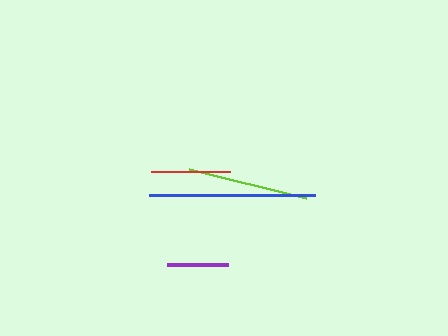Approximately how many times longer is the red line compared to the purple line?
The red line is approximately 1.3 times the length of the purple line.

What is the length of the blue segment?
The blue segment is approximately 166 pixels long.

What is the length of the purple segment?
The purple segment is approximately 61 pixels long.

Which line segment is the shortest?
The purple line is the shortest at approximately 61 pixels.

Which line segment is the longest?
The blue line is the longest at approximately 166 pixels.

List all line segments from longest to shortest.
From longest to shortest: blue, lime, red, purple.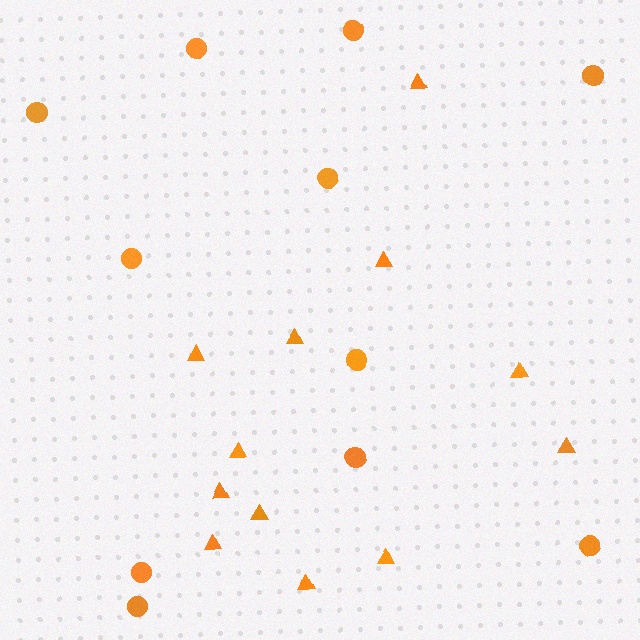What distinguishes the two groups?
There are 2 groups: one group of circles (11) and one group of triangles (12).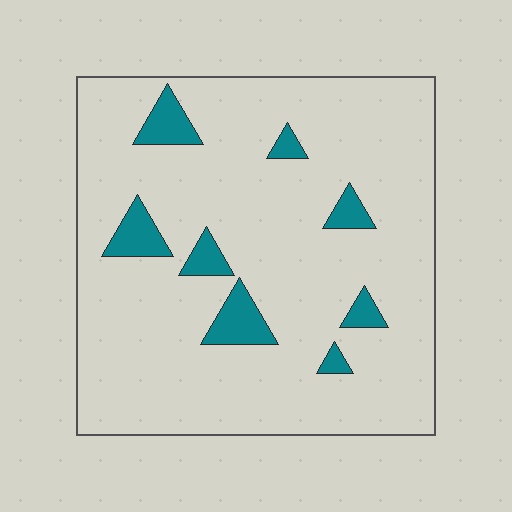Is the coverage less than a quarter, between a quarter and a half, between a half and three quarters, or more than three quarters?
Less than a quarter.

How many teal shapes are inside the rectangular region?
8.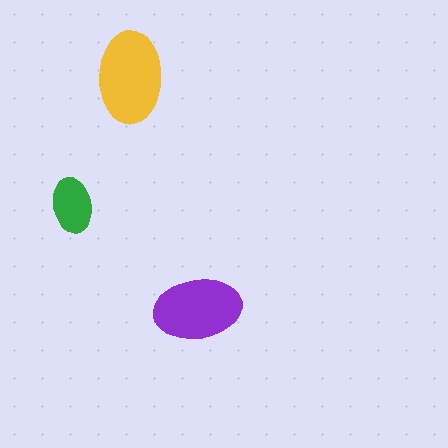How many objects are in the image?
There are 3 objects in the image.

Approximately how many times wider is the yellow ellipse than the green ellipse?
About 1.5 times wider.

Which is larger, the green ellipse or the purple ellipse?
The purple one.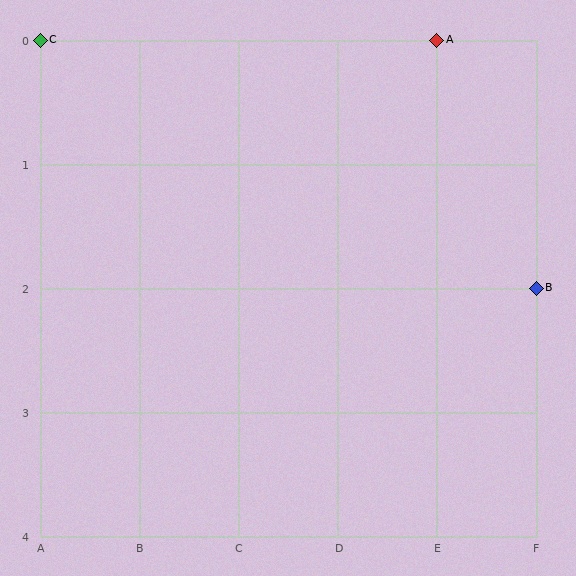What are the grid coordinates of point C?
Point C is at grid coordinates (A, 0).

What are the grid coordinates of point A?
Point A is at grid coordinates (E, 0).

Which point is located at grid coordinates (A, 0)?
Point C is at (A, 0).